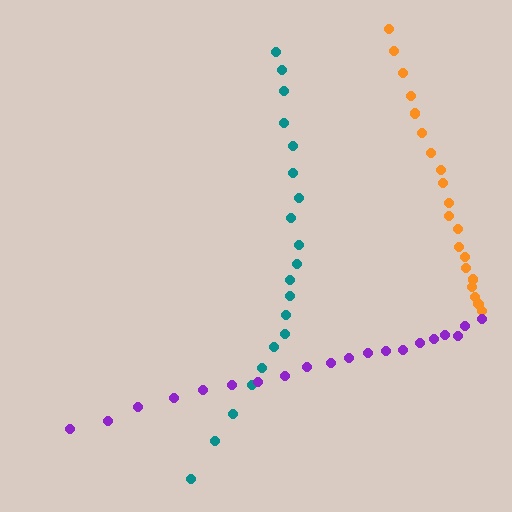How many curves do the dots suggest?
There are 3 distinct paths.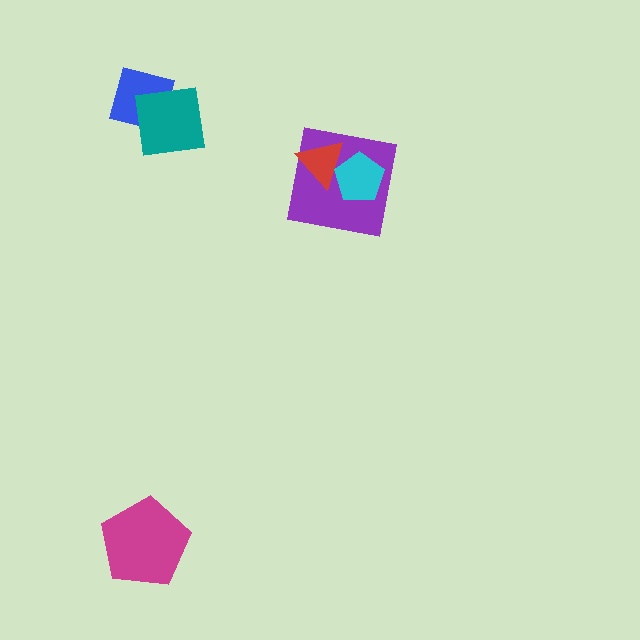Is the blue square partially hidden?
Yes, it is partially covered by another shape.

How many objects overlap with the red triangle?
2 objects overlap with the red triangle.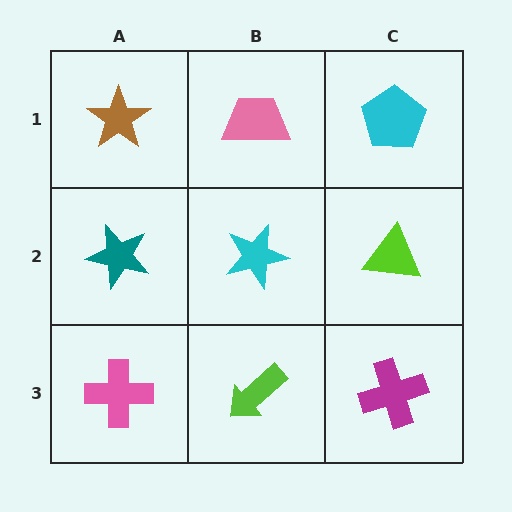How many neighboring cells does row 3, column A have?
2.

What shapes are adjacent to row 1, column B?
A cyan star (row 2, column B), a brown star (row 1, column A), a cyan pentagon (row 1, column C).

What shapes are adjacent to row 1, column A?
A teal star (row 2, column A), a pink trapezoid (row 1, column B).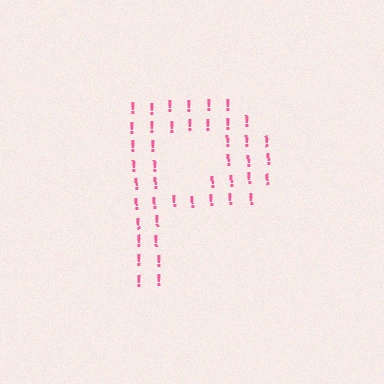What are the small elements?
The small elements are exclamation marks.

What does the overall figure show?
The overall figure shows the letter P.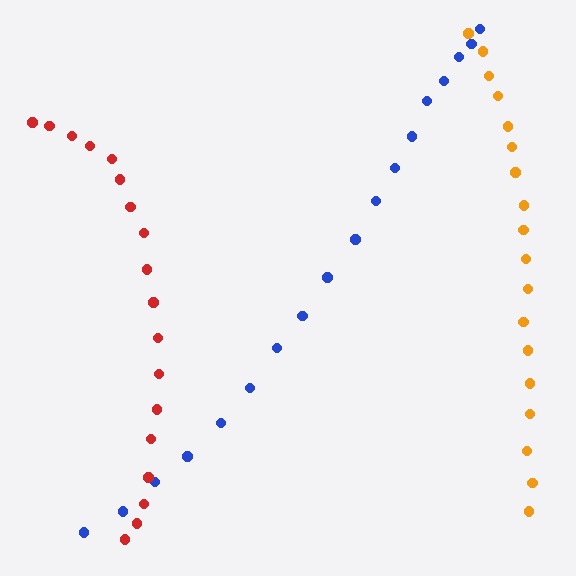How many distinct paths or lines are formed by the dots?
There are 3 distinct paths.